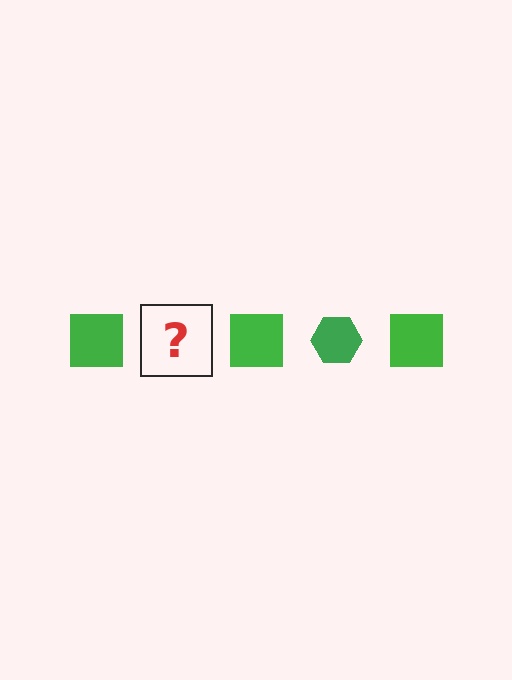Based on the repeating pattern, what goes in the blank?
The blank should be a green hexagon.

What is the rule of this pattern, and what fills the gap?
The rule is that the pattern cycles through square, hexagon shapes in green. The gap should be filled with a green hexagon.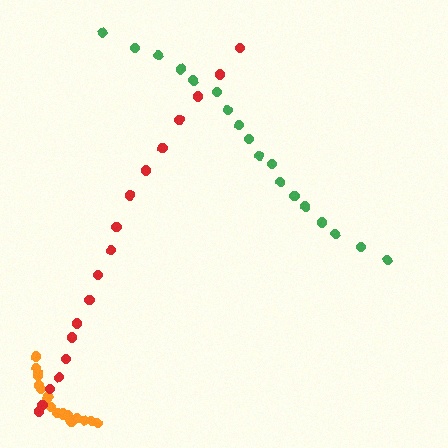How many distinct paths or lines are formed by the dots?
There are 3 distinct paths.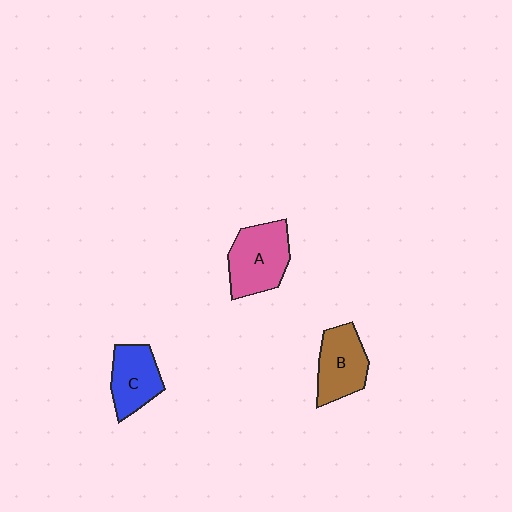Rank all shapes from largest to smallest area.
From largest to smallest: A (pink), B (brown), C (blue).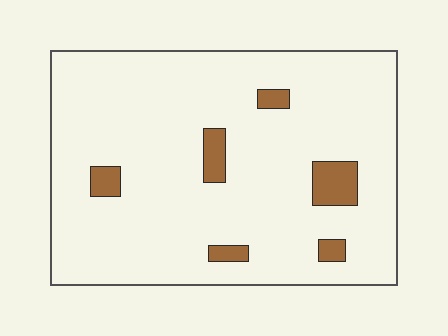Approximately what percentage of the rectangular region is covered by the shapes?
Approximately 10%.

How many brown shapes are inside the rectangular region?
6.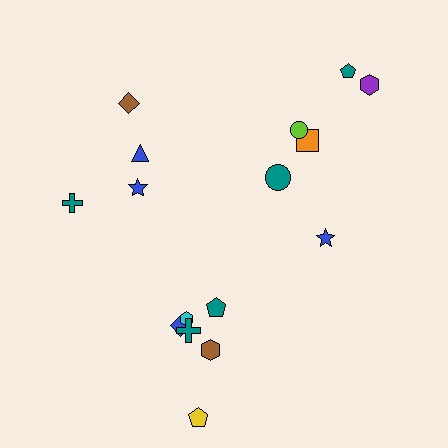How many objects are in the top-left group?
There are 4 objects.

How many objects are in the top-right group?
There are 6 objects.